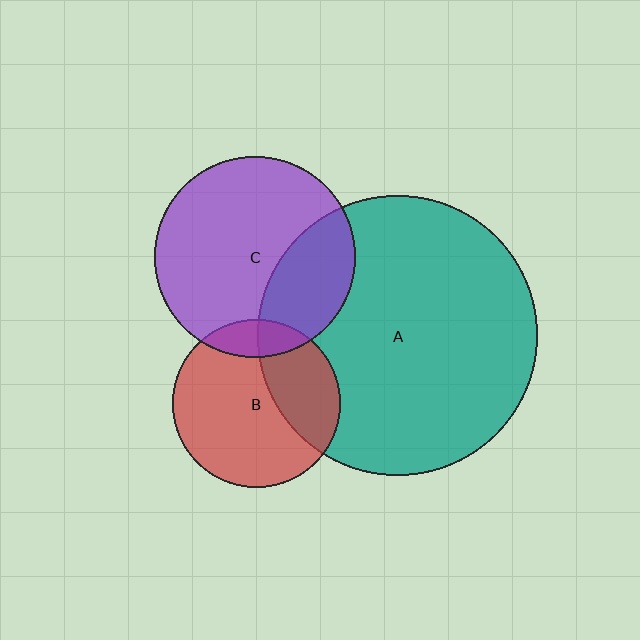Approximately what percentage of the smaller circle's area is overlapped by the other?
Approximately 30%.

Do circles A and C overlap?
Yes.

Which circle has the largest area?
Circle A (teal).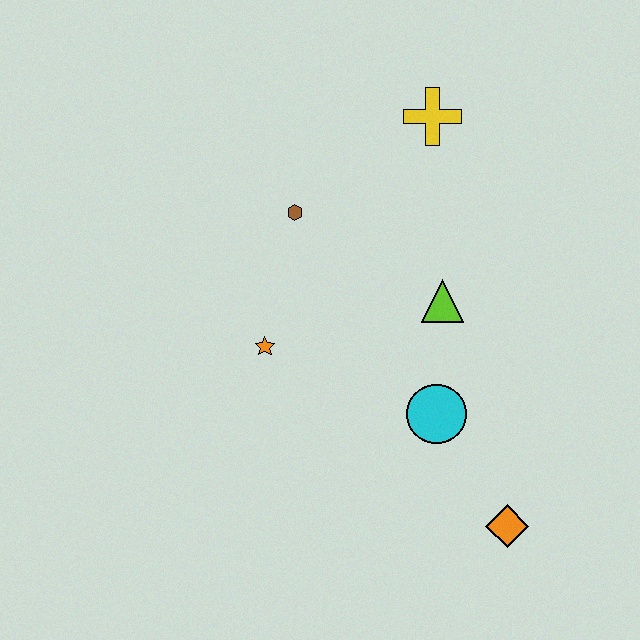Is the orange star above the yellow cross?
No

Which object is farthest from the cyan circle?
The yellow cross is farthest from the cyan circle.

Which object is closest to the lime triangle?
The cyan circle is closest to the lime triangle.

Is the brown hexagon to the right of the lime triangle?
No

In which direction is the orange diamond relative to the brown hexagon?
The orange diamond is below the brown hexagon.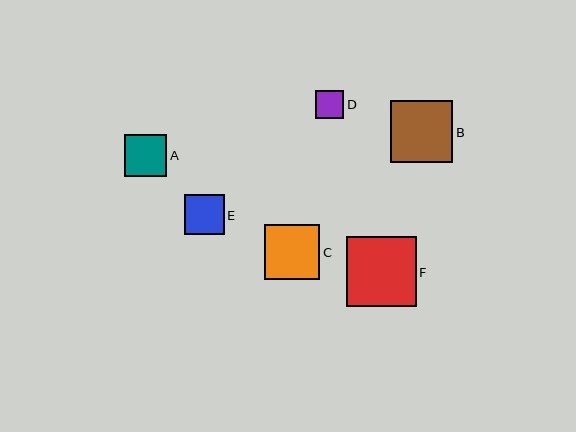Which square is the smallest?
Square D is the smallest with a size of approximately 28 pixels.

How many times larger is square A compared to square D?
Square A is approximately 1.5 times the size of square D.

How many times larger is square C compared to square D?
Square C is approximately 2.0 times the size of square D.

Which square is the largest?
Square F is the largest with a size of approximately 70 pixels.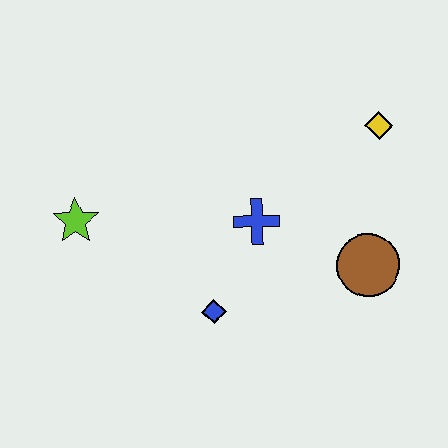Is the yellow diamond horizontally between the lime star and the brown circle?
No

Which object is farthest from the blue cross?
The lime star is farthest from the blue cross.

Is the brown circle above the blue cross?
No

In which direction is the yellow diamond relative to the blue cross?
The yellow diamond is to the right of the blue cross.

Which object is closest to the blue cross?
The blue diamond is closest to the blue cross.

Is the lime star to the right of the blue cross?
No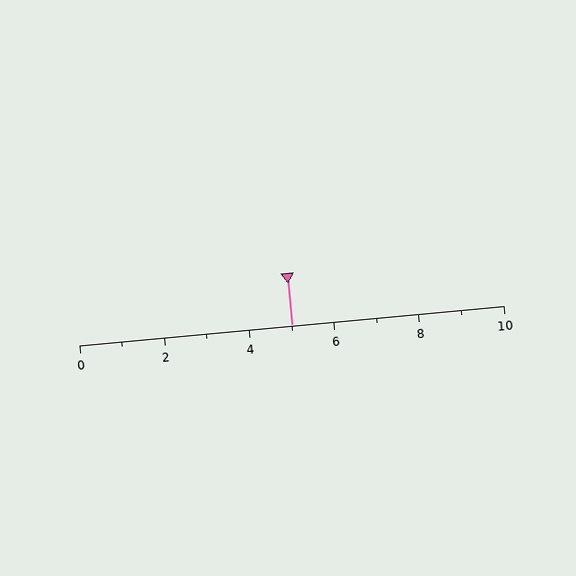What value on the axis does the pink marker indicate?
The marker indicates approximately 5.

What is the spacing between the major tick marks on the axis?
The major ticks are spaced 2 apart.